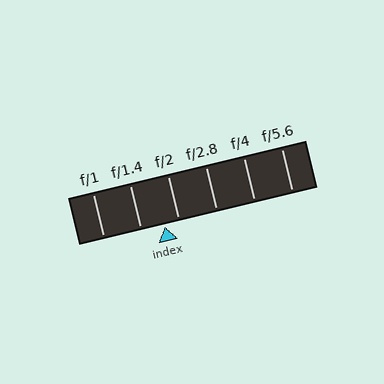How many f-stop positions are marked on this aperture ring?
There are 6 f-stop positions marked.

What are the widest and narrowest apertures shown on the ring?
The widest aperture shown is f/1 and the narrowest is f/5.6.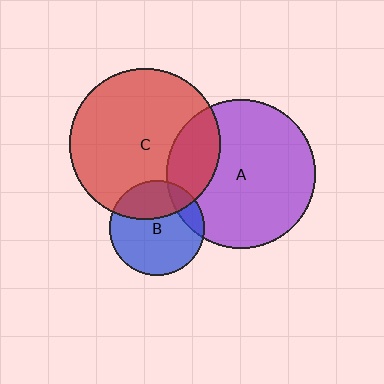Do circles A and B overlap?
Yes.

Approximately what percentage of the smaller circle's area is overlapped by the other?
Approximately 15%.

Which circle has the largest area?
Circle C (red).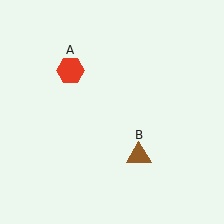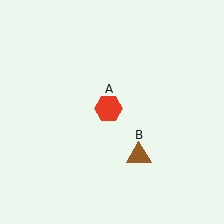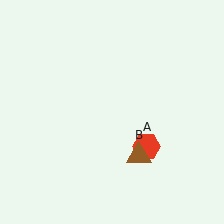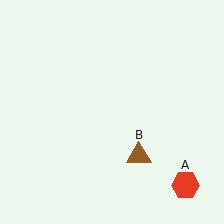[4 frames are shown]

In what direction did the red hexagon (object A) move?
The red hexagon (object A) moved down and to the right.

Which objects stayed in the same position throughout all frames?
Brown triangle (object B) remained stationary.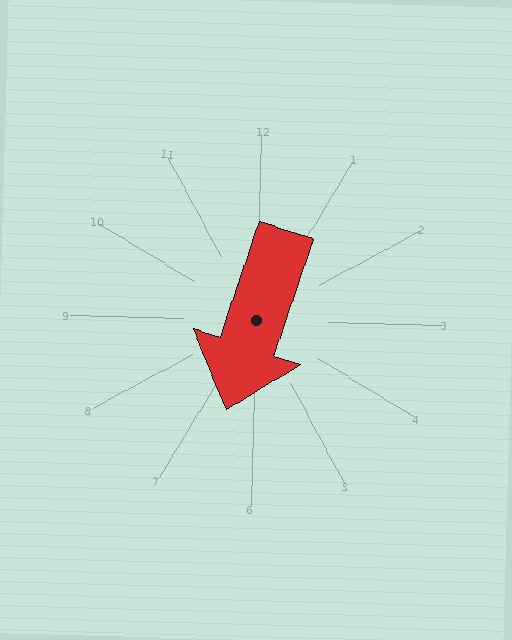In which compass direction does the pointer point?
South.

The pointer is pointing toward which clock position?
Roughly 7 o'clock.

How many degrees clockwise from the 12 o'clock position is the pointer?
Approximately 197 degrees.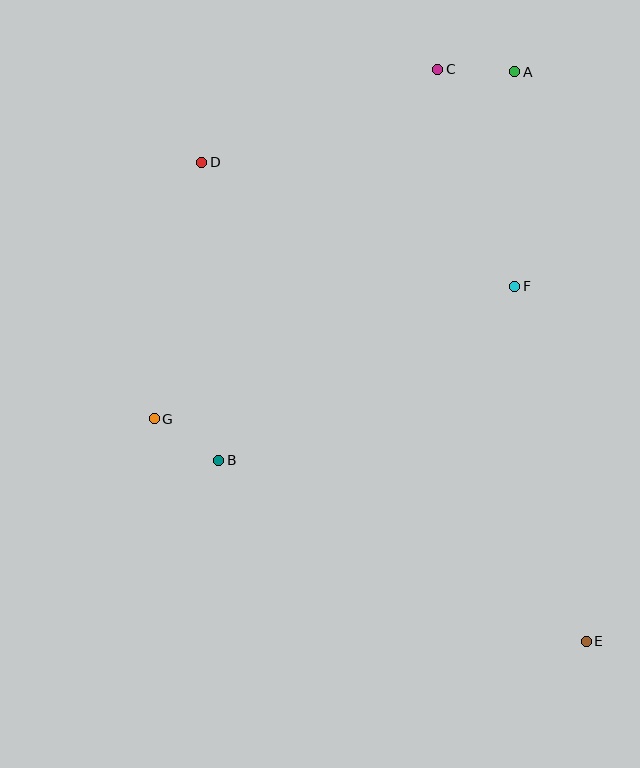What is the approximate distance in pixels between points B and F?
The distance between B and F is approximately 343 pixels.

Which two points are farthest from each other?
Points D and E are farthest from each other.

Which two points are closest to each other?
Points A and C are closest to each other.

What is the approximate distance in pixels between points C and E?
The distance between C and E is approximately 591 pixels.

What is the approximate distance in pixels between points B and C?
The distance between B and C is approximately 448 pixels.